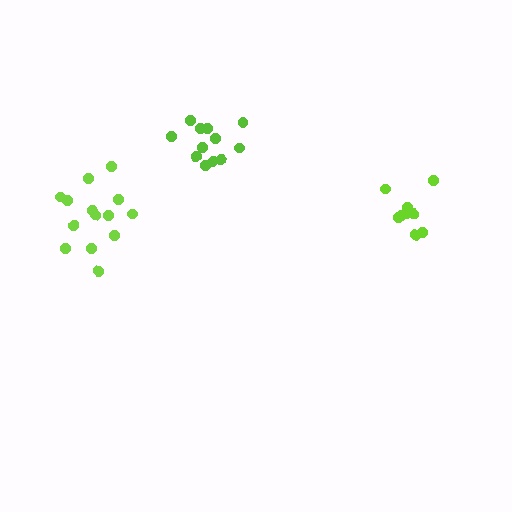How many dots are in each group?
Group 1: 14 dots, Group 2: 12 dots, Group 3: 9 dots (35 total).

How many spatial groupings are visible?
There are 3 spatial groupings.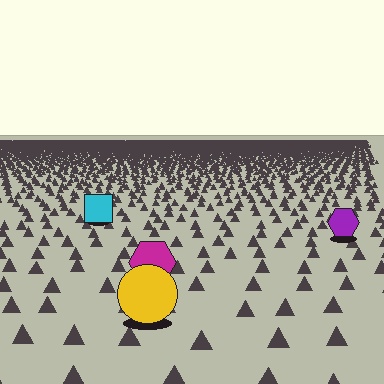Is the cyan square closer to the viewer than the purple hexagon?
No. The purple hexagon is closer — you can tell from the texture gradient: the ground texture is coarser near it.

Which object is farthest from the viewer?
The cyan square is farthest from the viewer. It appears smaller and the ground texture around it is denser.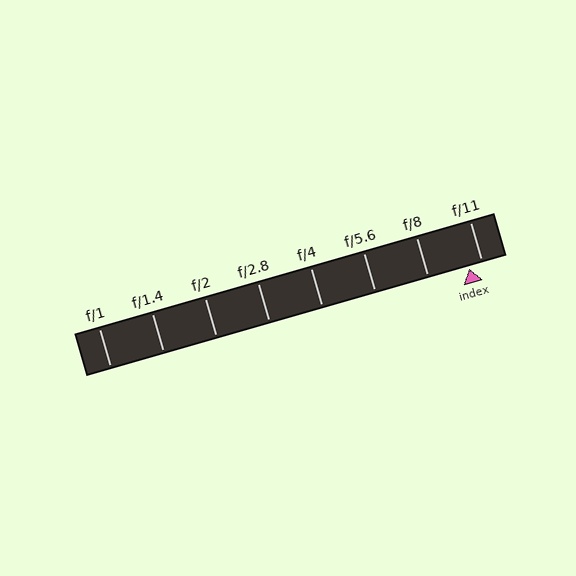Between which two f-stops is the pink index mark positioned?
The index mark is between f/8 and f/11.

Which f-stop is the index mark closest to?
The index mark is closest to f/11.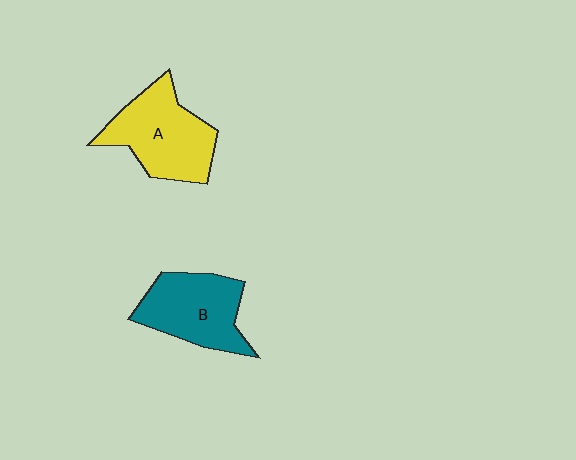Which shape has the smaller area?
Shape B (teal).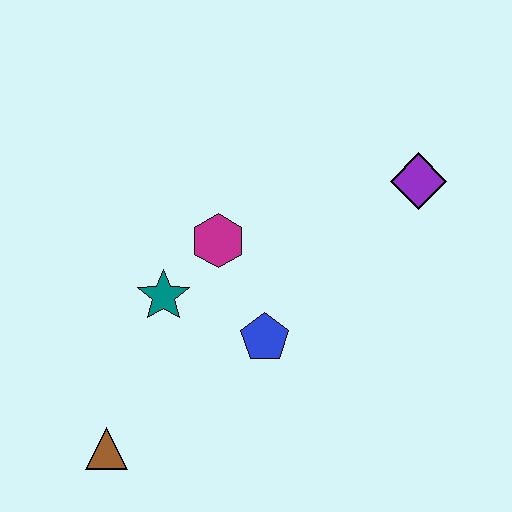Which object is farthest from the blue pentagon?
The purple diamond is farthest from the blue pentagon.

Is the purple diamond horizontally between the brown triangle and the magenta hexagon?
No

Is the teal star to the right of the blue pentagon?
No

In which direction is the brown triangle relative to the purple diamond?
The brown triangle is to the left of the purple diamond.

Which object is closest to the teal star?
The magenta hexagon is closest to the teal star.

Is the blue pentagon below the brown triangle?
No